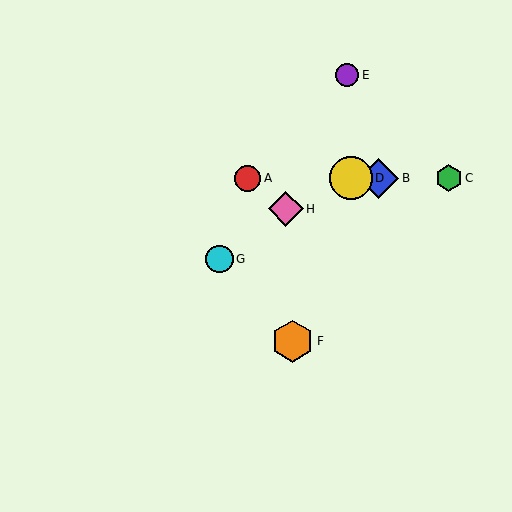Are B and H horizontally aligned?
No, B is at y≈178 and H is at y≈209.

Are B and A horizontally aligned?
Yes, both are at y≈178.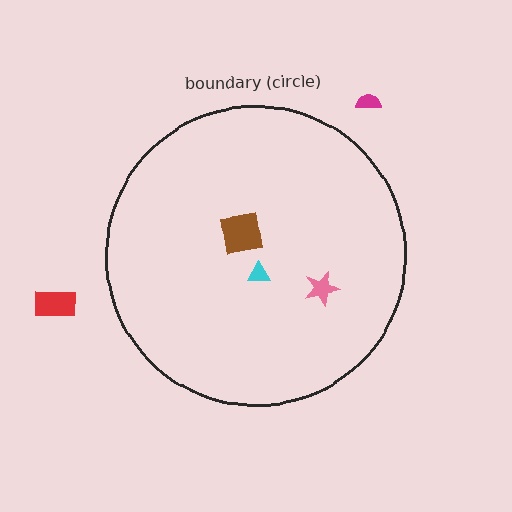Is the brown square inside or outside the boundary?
Inside.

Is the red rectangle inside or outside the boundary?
Outside.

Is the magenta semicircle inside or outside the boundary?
Outside.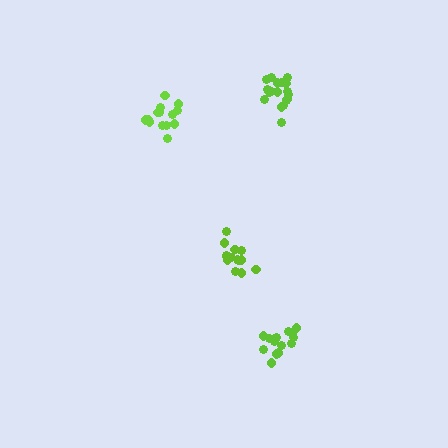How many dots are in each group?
Group 1: 14 dots, Group 2: 18 dots, Group 3: 14 dots, Group 4: 14 dots (60 total).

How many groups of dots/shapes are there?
There are 4 groups.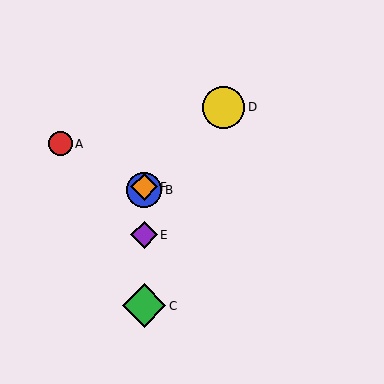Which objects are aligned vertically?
Objects B, C, E, F are aligned vertically.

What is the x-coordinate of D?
Object D is at x≈224.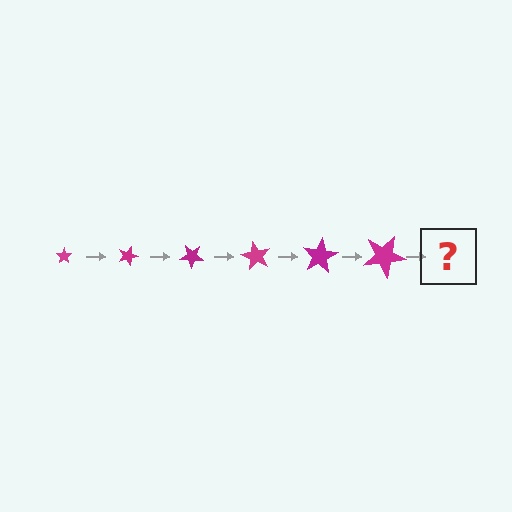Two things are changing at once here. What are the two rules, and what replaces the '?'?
The two rules are that the star grows larger each step and it rotates 20 degrees each step. The '?' should be a star, larger than the previous one and rotated 120 degrees from the start.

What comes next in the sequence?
The next element should be a star, larger than the previous one and rotated 120 degrees from the start.